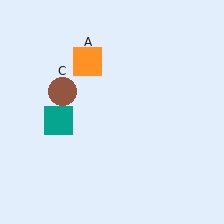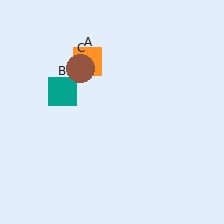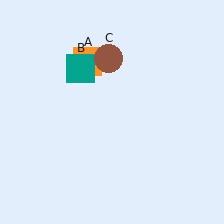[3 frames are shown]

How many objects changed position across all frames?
2 objects changed position: teal square (object B), brown circle (object C).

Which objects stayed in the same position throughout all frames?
Orange square (object A) remained stationary.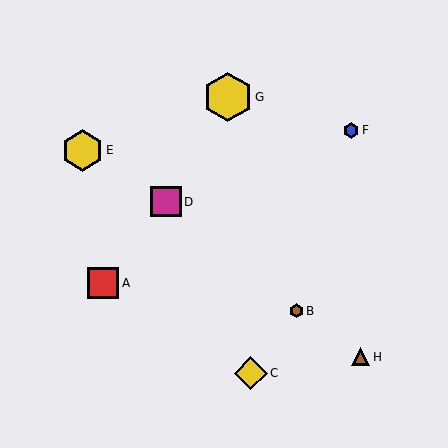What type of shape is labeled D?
Shape D is a magenta square.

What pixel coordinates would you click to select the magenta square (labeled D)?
Click at (166, 202) to select the magenta square D.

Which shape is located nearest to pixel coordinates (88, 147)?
The yellow hexagon (labeled E) at (83, 150) is nearest to that location.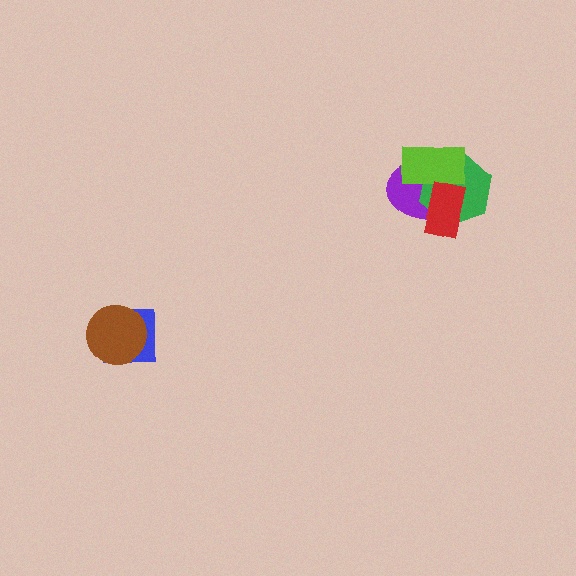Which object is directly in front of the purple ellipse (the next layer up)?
The green hexagon is directly in front of the purple ellipse.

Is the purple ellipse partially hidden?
Yes, it is partially covered by another shape.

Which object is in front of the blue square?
The brown circle is in front of the blue square.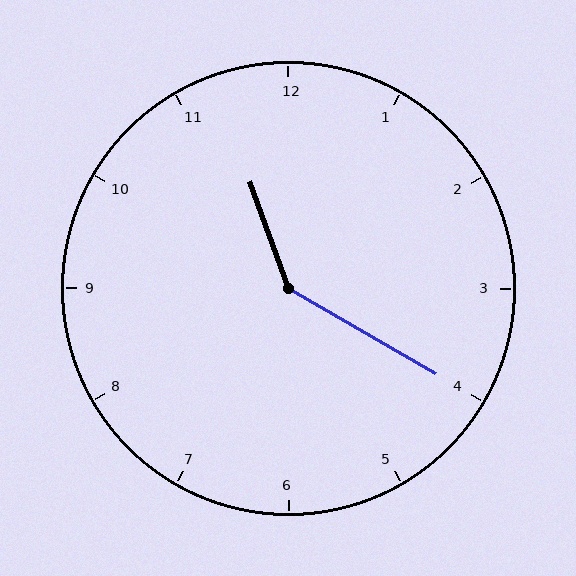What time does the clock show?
11:20.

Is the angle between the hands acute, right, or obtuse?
It is obtuse.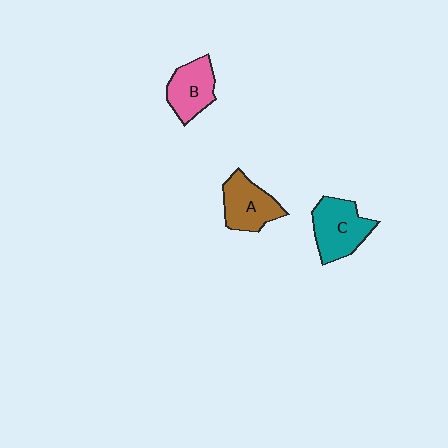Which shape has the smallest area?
Shape B (pink).